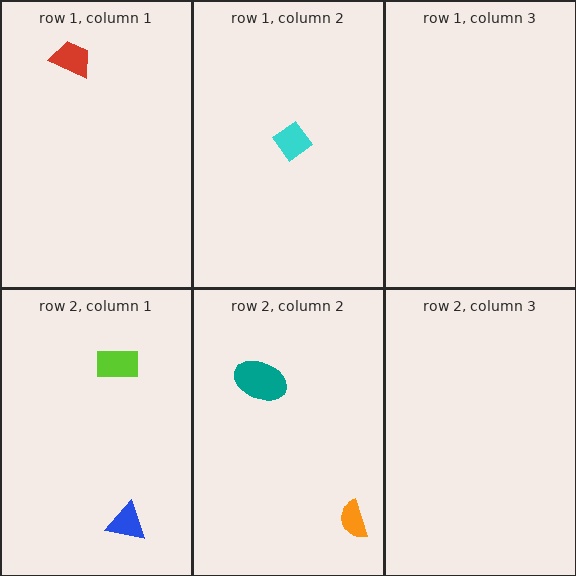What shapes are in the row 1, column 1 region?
The red trapezoid.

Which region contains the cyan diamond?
The row 1, column 2 region.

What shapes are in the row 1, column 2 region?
The cyan diamond.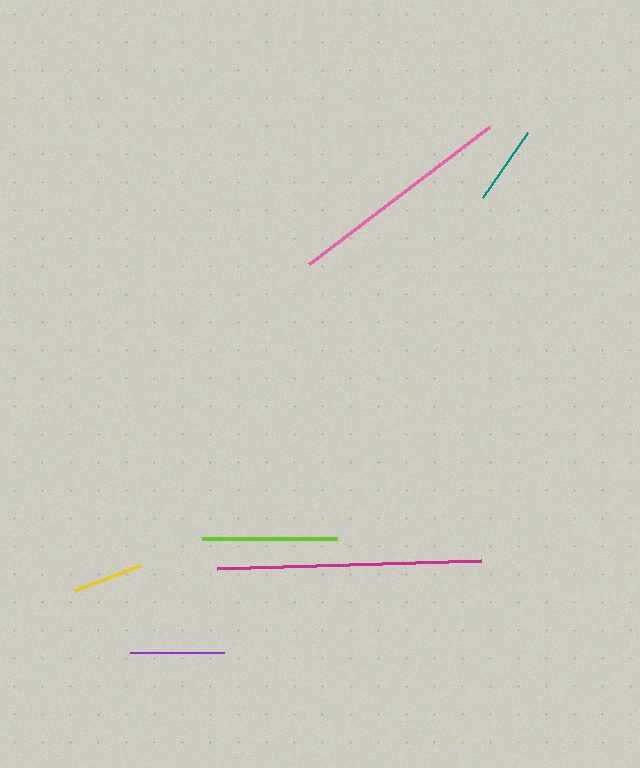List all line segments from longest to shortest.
From longest to shortest: magenta, pink, lime, purple, teal, yellow.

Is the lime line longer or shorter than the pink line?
The pink line is longer than the lime line.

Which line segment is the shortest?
The yellow line is the shortest at approximately 70 pixels.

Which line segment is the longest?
The magenta line is the longest at approximately 264 pixels.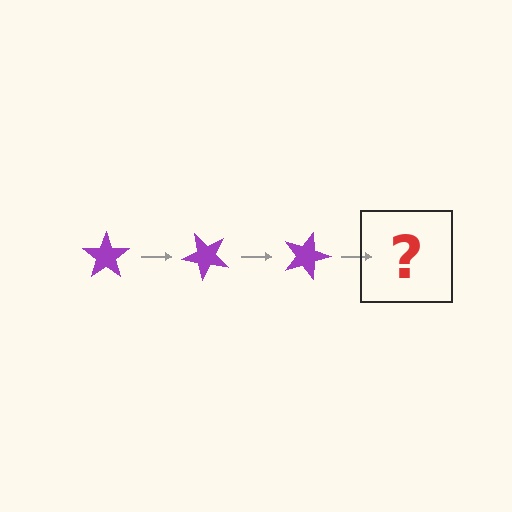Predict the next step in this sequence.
The next step is a purple star rotated 135 degrees.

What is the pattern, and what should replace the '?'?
The pattern is that the star rotates 45 degrees each step. The '?' should be a purple star rotated 135 degrees.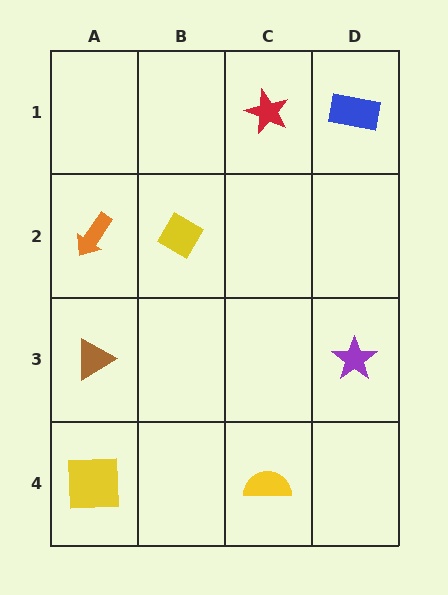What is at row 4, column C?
A yellow semicircle.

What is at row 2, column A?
An orange arrow.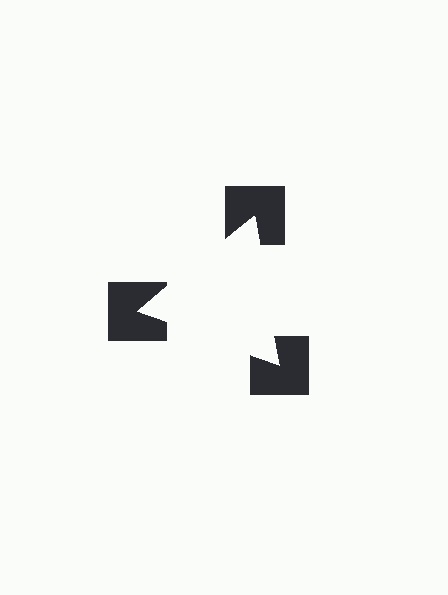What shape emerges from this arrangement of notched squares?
An illusory triangle — its edges are inferred from the aligned wedge cuts in the notched squares, not physically drawn.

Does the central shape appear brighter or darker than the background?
It typically appears slightly brighter than the background, even though no actual brightness change is drawn.